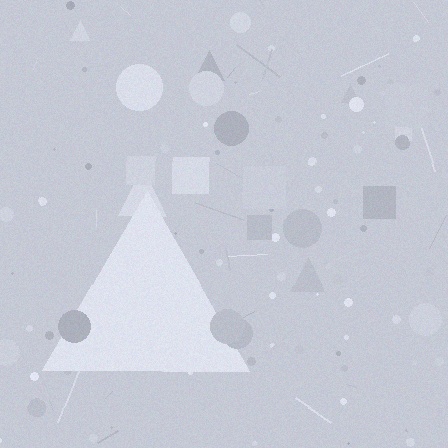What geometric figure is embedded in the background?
A triangle is embedded in the background.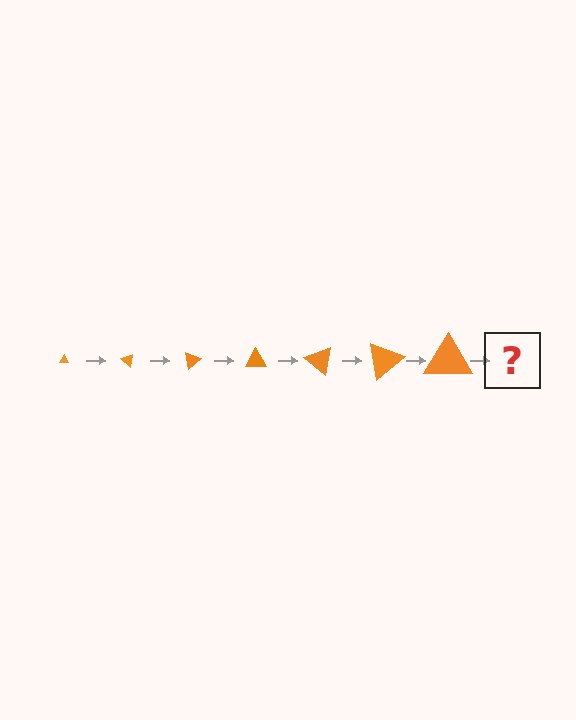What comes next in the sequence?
The next element should be a triangle, larger than the previous one and rotated 280 degrees from the start.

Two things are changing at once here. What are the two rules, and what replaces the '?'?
The two rules are that the triangle grows larger each step and it rotates 40 degrees each step. The '?' should be a triangle, larger than the previous one and rotated 280 degrees from the start.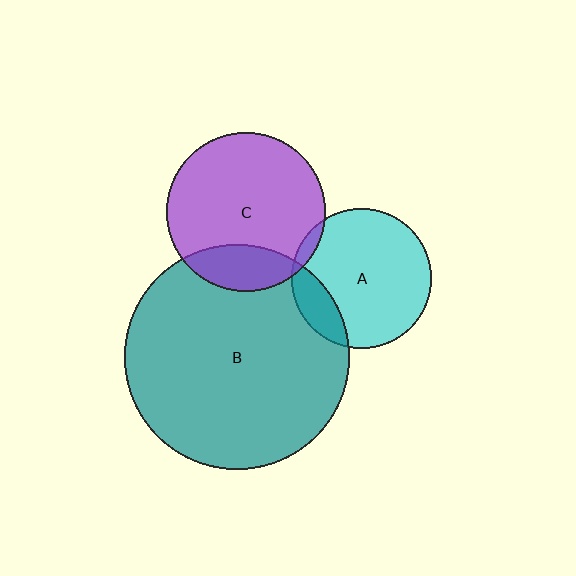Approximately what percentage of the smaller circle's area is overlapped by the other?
Approximately 5%.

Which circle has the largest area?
Circle B (teal).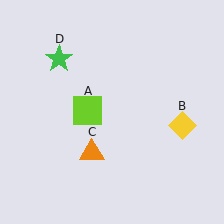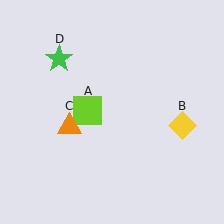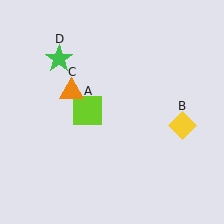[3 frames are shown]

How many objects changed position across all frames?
1 object changed position: orange triangle (object C).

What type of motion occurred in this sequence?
The orange triangle (object C) rotated clockwise around the center of the scene.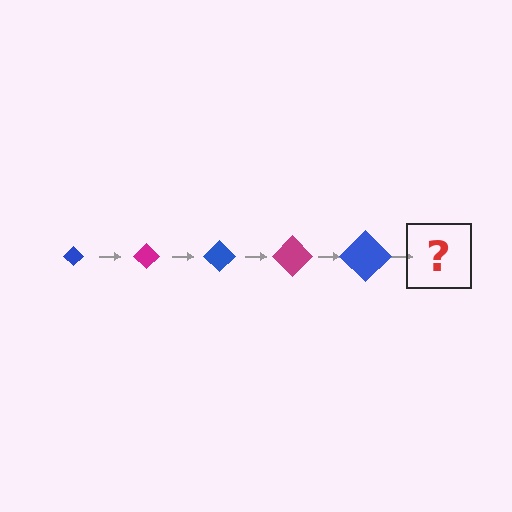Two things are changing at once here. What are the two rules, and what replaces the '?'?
The two rules are that the diamond grows larger each step and the color cycles through blue and magenta. The '?' should be a magenta diamond, larger than the previous one.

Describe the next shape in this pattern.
It should be a magenta diamond, larger than the previous one.